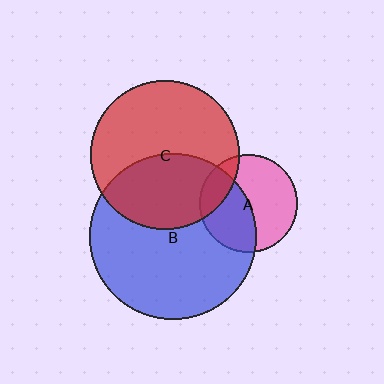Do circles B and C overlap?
Yes.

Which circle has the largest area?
Circle B (blue).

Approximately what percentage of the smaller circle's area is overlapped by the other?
Approximately 40%.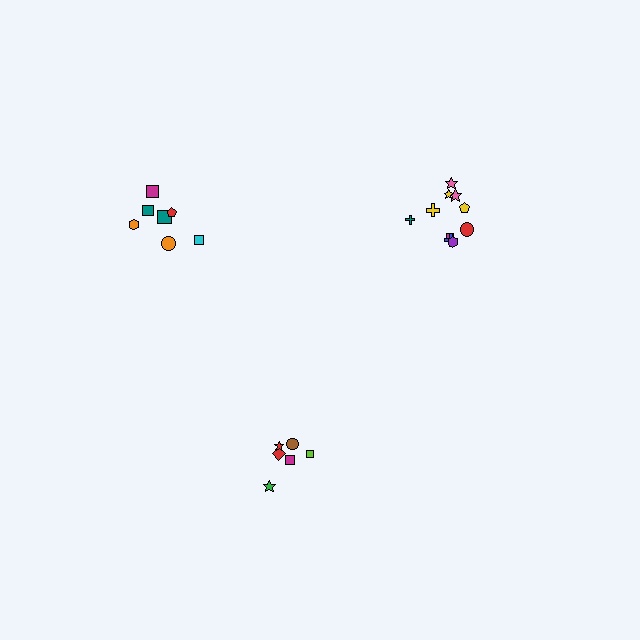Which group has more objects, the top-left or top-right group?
The top-right group.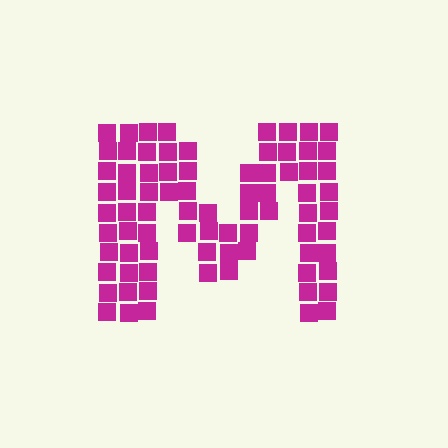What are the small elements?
The small elements are squares.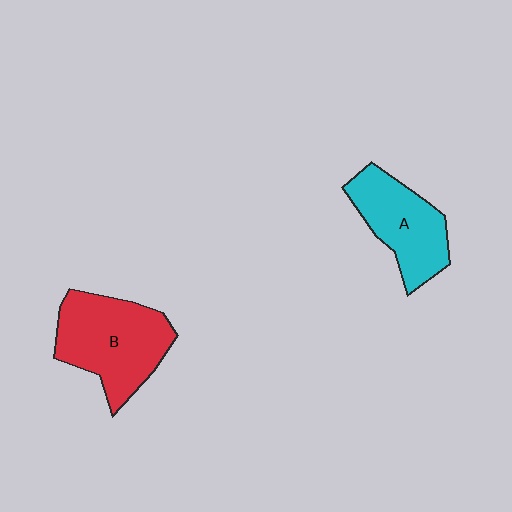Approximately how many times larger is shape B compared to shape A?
Approximately 1.3 times.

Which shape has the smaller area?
Shape A (cyan).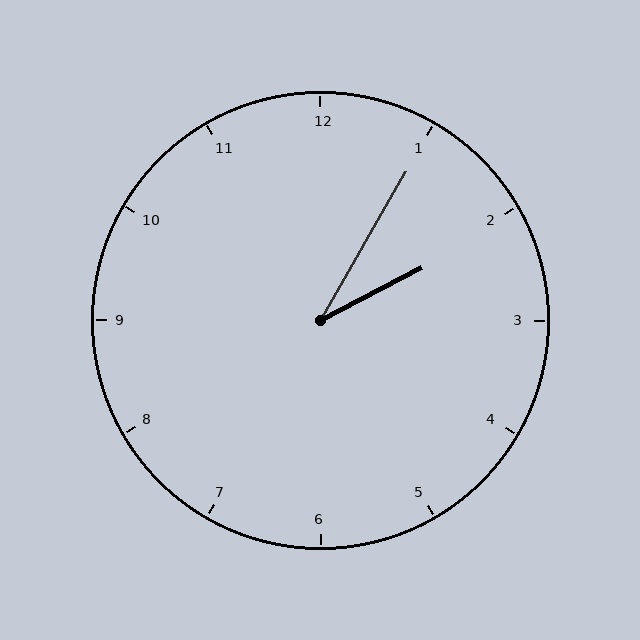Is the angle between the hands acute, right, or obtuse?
It is acute.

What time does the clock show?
2:05.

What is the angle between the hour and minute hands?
Approximately 32 degrees.